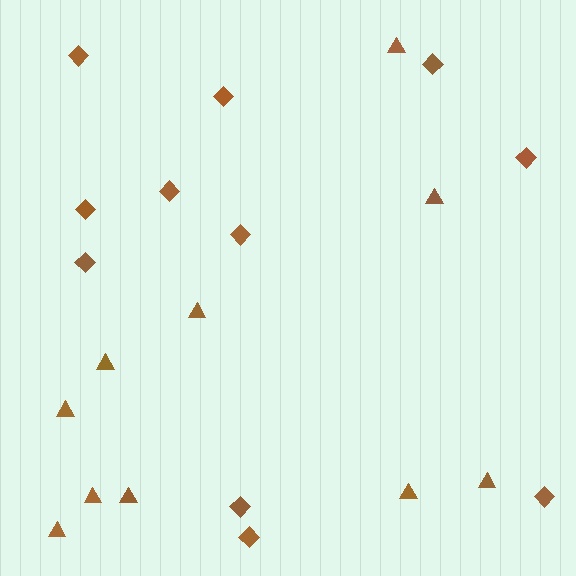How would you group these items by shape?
There are 2 groups: one group of triangles (10) and one group of diamonds (11).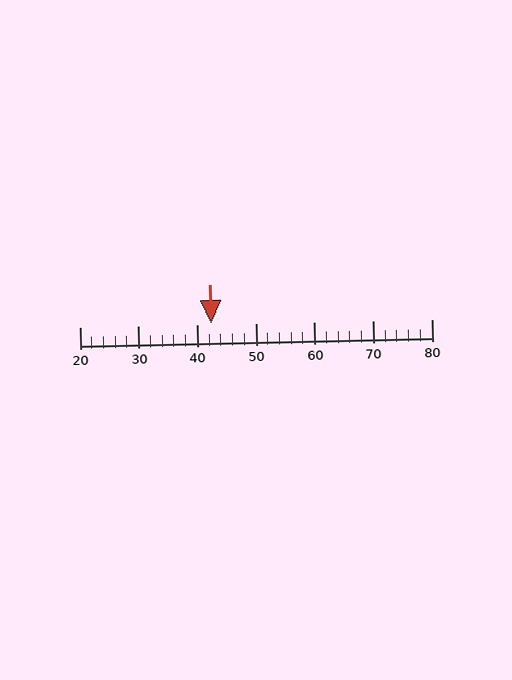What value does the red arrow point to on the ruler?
The red arrow points to approximately 42.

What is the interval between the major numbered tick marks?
The major tick marks are spaced 10 units apart.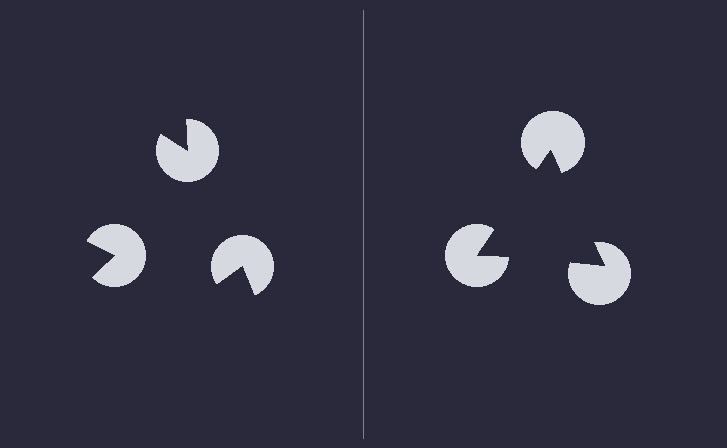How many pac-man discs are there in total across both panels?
6 — 3 on each side.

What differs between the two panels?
The pac-man discs are positioned identically on both sides; only the wedge orientations differ. On the right they align to a triangle; on the left they are misaligned.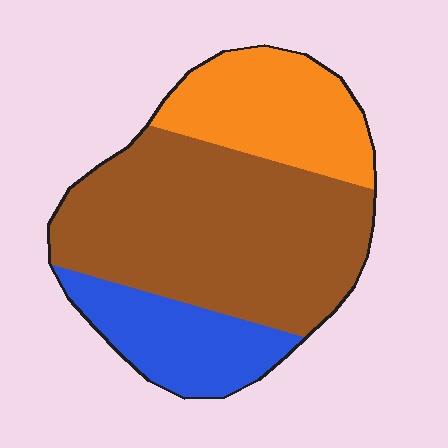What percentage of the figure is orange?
Orange covers around 25% of the figure.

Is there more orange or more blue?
Orange.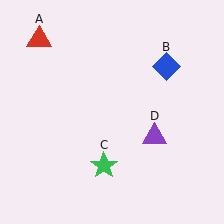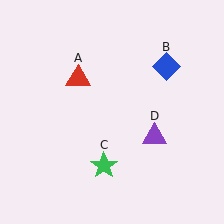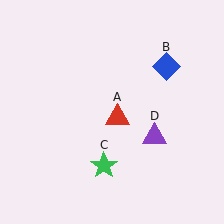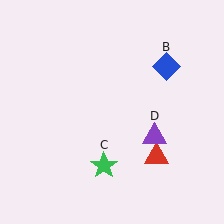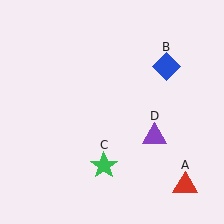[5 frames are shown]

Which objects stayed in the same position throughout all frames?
Blue diamond (object B) and green star (object C) and purple triangle (object D) remained stationary.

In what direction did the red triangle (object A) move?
The red triangle (object A) moved down and to the right.